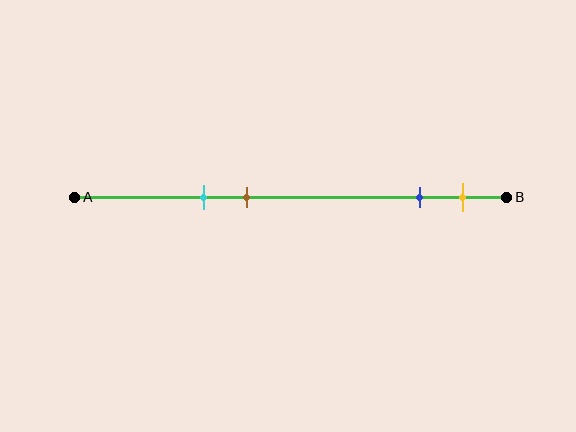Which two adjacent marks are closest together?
The blue and yellow marks are the closest adjacent pair.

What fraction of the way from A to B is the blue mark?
The blue mark is approximately 80% (0.8) of the way from A to B.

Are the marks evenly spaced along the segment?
No, the marks are not evenly spaced.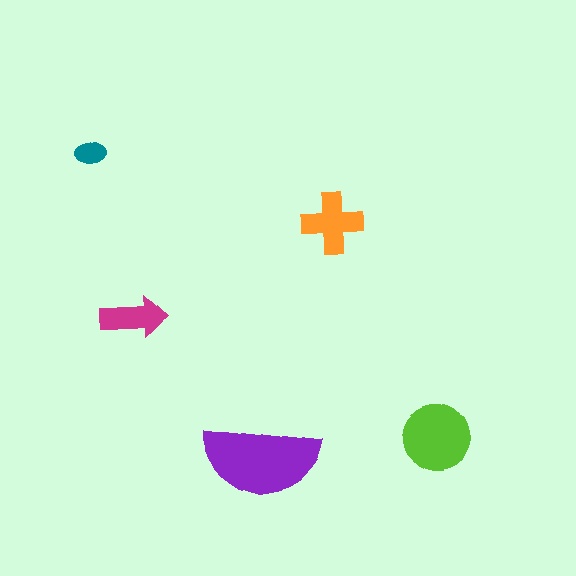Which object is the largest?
The purple semicircle.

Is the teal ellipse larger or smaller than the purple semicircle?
Smaller.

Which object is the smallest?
The teal ellipse.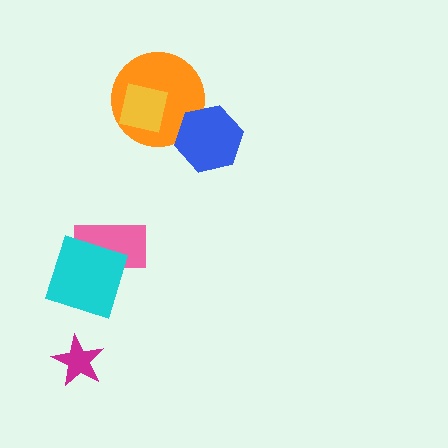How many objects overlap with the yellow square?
1 object overlaps with the yellow square.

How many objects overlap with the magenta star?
0 objects overlap with the magenta star.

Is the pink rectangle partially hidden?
Yes, it is partially covered by another shape.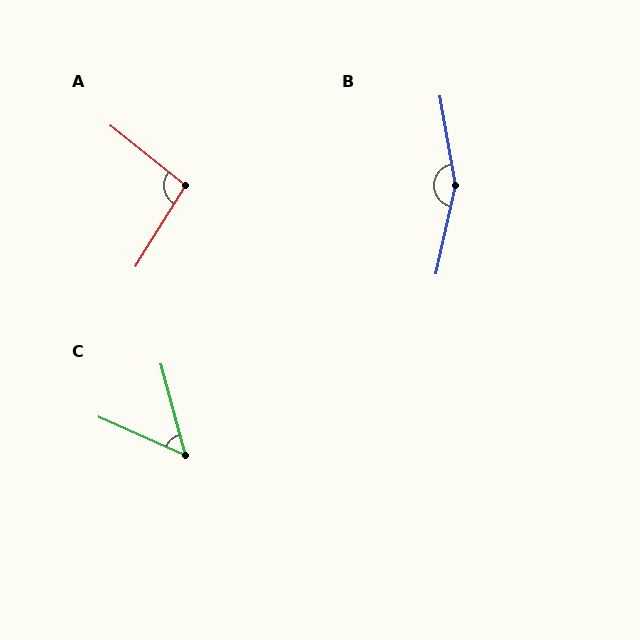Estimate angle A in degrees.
Approximately 97 degrees.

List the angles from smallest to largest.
C (51°), A (97°), B (158°).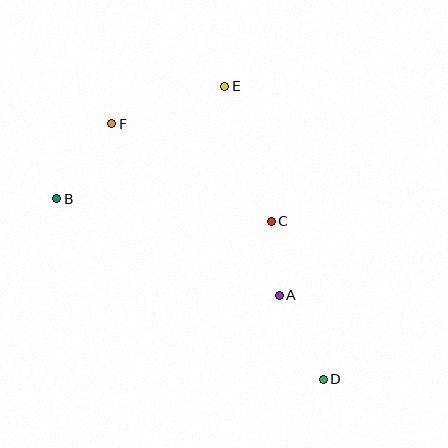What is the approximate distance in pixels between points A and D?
The distance between A and D is approximately 95 pixels.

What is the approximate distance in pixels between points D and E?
The distance between D and E is approximately 309 pixels.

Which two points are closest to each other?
Points A and C are closest to each other.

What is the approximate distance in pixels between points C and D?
The distance between C and D is approximately 166 pixels.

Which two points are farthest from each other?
Points D and F are farthest from each other.